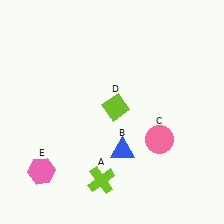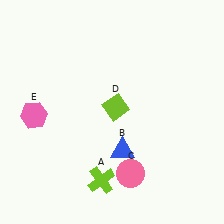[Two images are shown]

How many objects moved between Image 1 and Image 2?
2 objects moved between the two images.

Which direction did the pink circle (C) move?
The pink circle (C) moved down.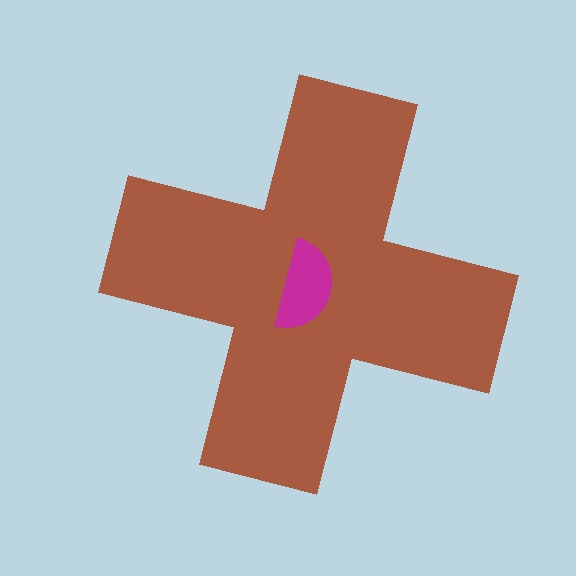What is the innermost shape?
The magenta semicircle.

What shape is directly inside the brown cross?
The magenta semicircle.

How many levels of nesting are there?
2.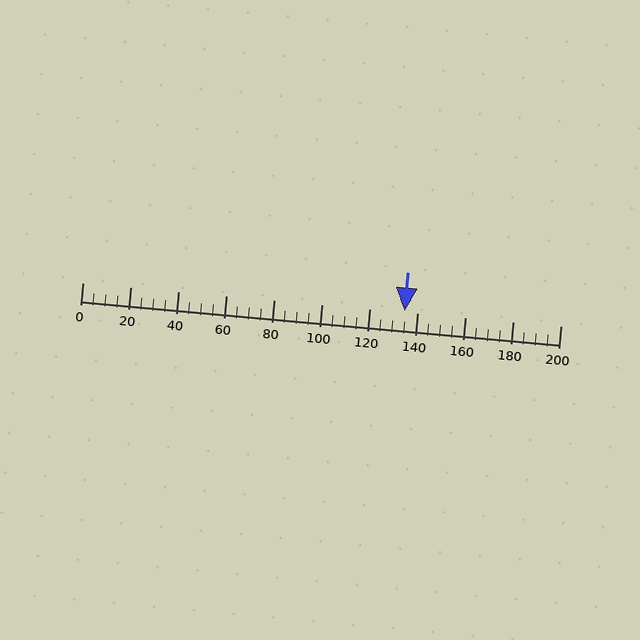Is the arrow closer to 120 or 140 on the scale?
The arrow is closer to 140.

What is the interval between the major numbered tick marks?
The major tick marks are spaced 20 units apart.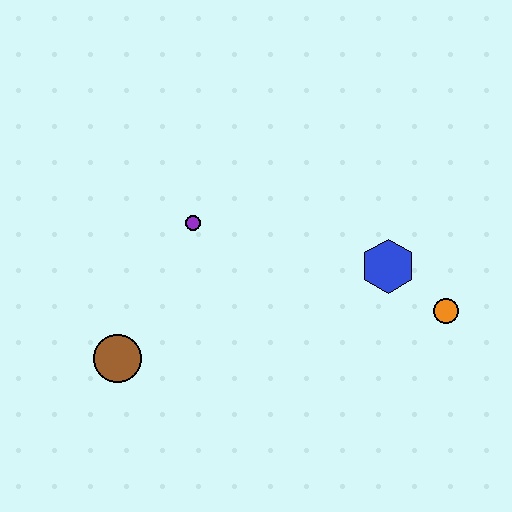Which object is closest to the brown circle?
The purple circle is closest to the brown circle.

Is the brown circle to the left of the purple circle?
Yes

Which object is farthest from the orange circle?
The brown circle is farthest from the orange circle.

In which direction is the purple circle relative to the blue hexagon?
The purple circle is to the left of the blue hexagon.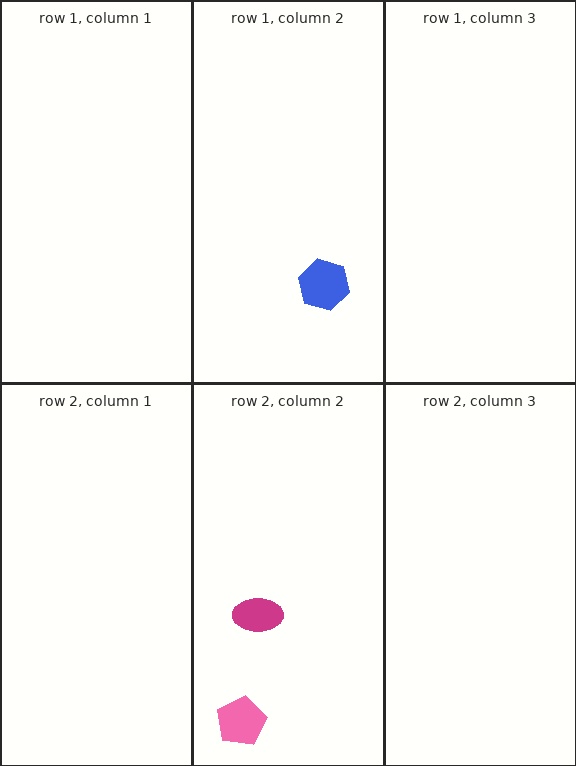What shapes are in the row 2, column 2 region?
The magenta ellipse, the pink pentagon.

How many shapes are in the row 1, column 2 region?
1.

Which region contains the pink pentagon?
The row 2, column 2 region.